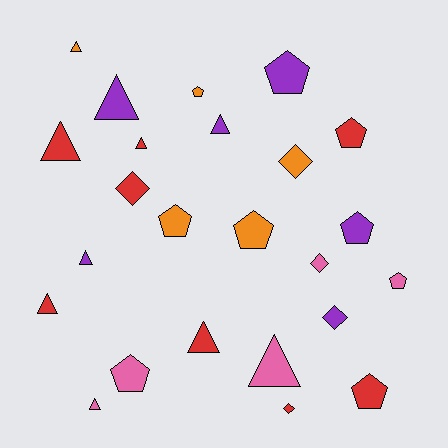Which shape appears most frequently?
Triangle, with 10 objects.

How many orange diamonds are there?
There is 1 orange diamond.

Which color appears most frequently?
Red, with 8 objects.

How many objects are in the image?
There are 24 objects.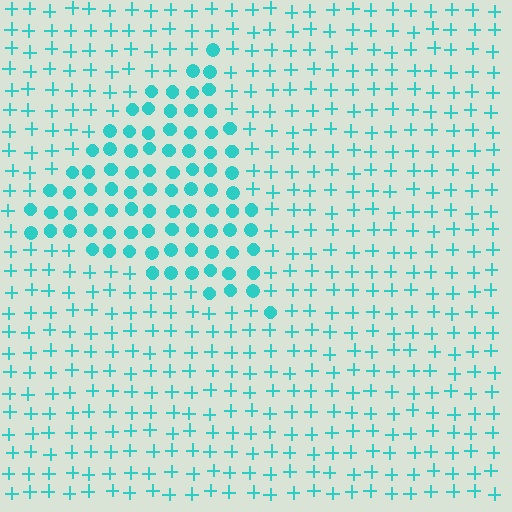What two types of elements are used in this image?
The image uses circles inside the triangle region and plus signs outside it.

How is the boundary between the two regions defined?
The boundary is defined by a change in element shape: circles inside vs. plus signs outside. All elements share the same color and spacing.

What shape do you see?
I see a triangle.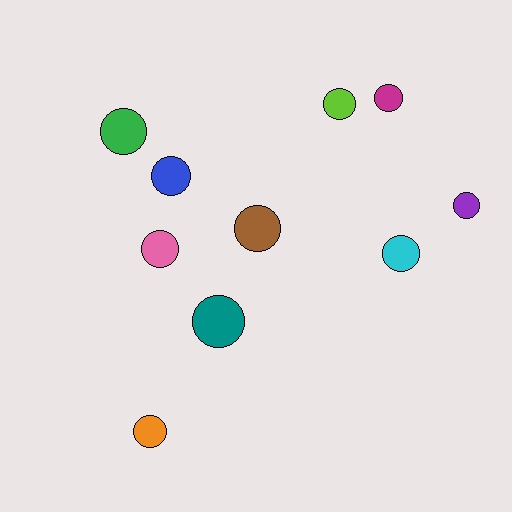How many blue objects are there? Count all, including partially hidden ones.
There is 1 blue object.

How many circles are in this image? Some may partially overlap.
There are 10 circles.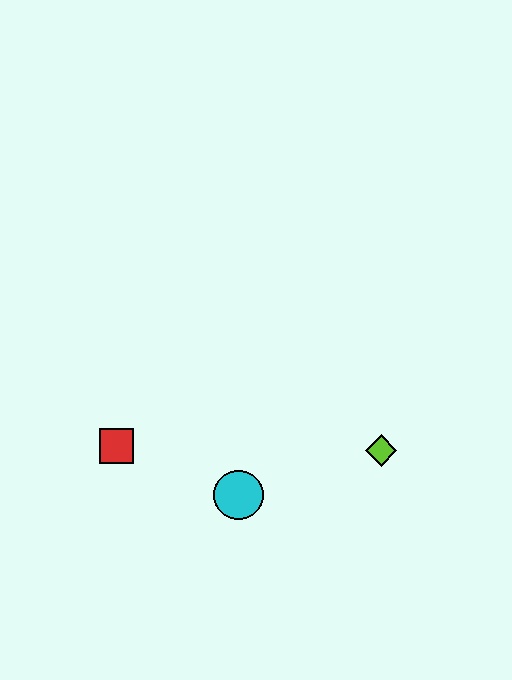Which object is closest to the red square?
The cyan circle is closest to the red square.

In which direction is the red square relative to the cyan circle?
The red square is to the left of the cyan circle.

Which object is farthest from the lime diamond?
The red square is farthest from the lime diamond.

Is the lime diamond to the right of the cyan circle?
Yes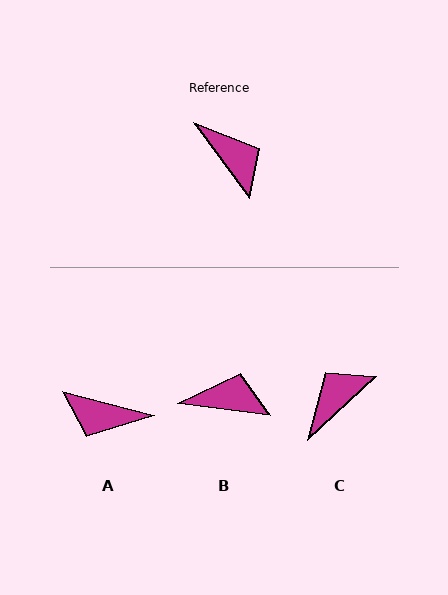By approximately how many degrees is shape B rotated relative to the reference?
Approximately 46 degrees counter-clockwise.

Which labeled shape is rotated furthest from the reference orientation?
A, about 141 degrees away.